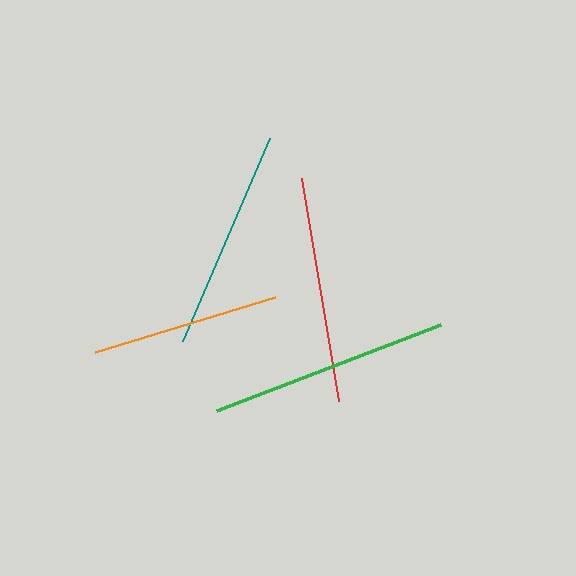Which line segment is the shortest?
The orange line is the shortest at approximately 188 pixels.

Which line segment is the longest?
The green line is the longest at approximately 240 pixels.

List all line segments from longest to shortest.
From longest to shortest: green, red, teal, orange.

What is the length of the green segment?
The green segment is approximately 240 pixels long.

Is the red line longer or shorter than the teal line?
The red line is longer than the teal line.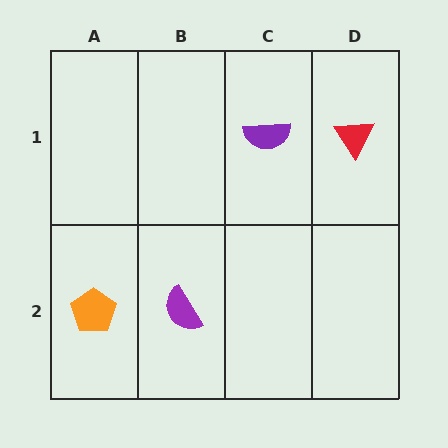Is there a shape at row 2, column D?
No, that cell is empty.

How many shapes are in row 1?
2 shapes.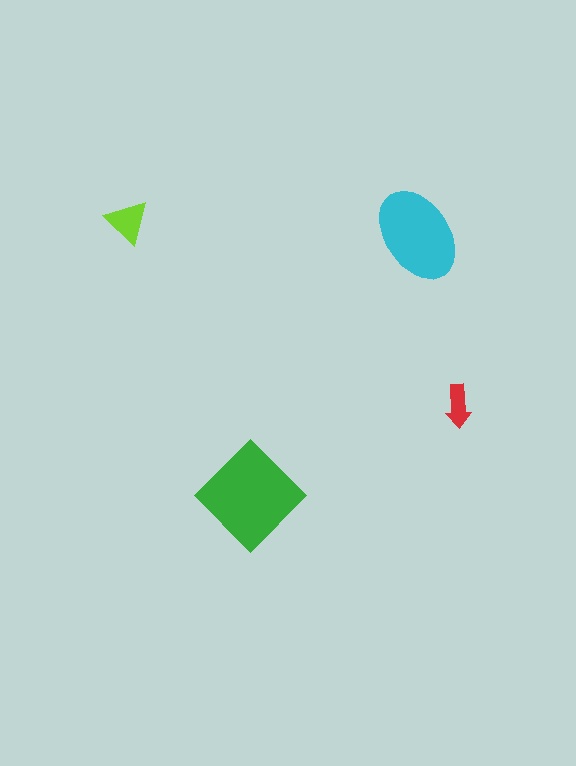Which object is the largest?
The green diamond.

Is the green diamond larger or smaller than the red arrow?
Larger.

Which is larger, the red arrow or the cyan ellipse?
The cyan ellipse.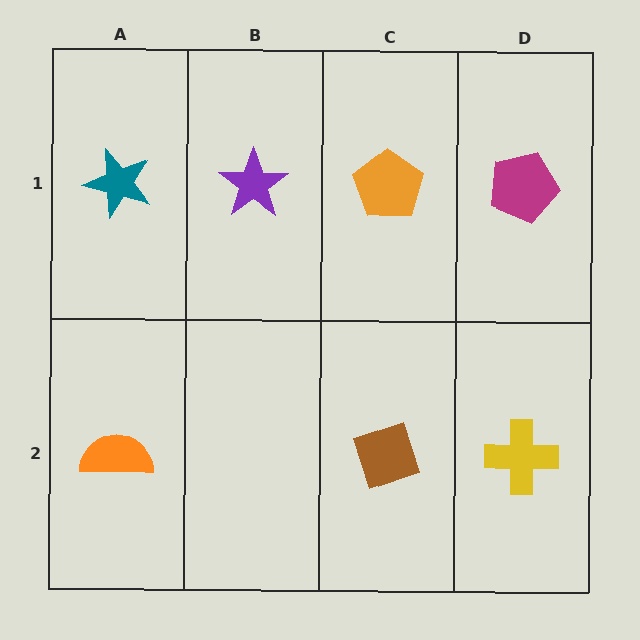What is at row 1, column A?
A teal star.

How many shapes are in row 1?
4 shapes.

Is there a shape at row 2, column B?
No, that cell is empty.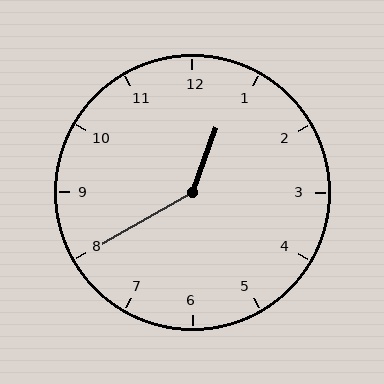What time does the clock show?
12:40.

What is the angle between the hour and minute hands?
Approximately 140 degrees.